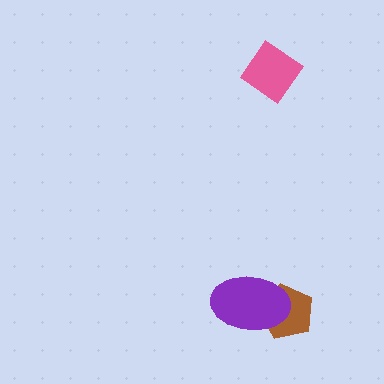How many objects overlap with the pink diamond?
0 objects overlap with the pink diamond.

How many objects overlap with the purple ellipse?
1 object overlaps with the purple ellipse.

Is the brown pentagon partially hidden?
Yes, it is partially covered by another shape.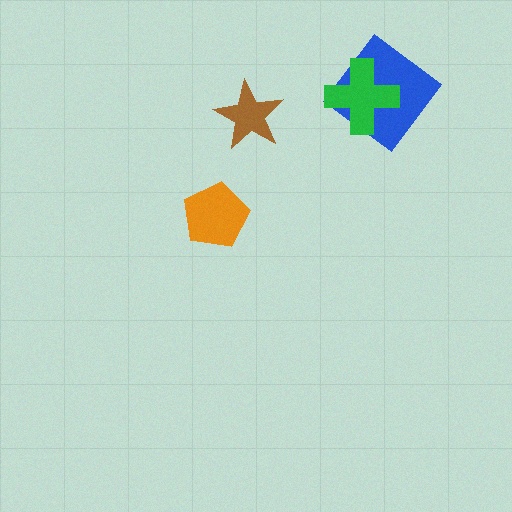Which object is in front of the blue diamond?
The green cross is in front of the blue diamond.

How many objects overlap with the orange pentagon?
0 objects overlap with the orange pentagon.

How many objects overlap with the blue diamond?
1 object overlaps with the blue diamond.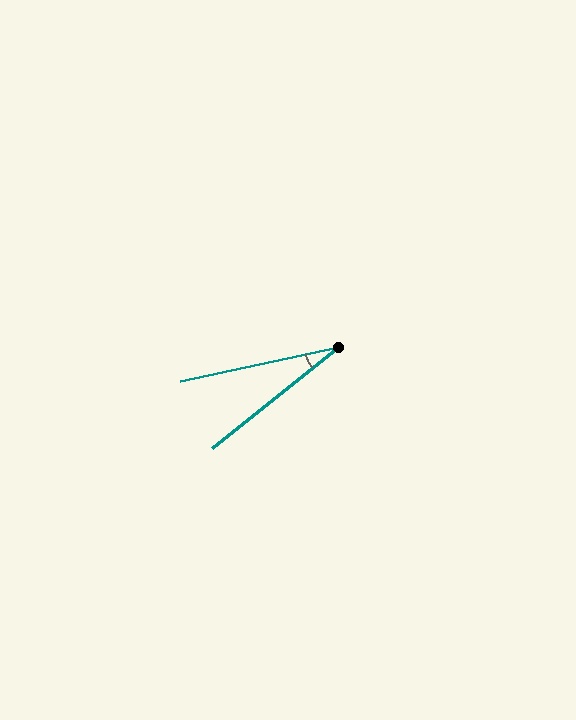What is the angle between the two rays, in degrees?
Approximately 27 degrees.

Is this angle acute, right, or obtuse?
It is acute.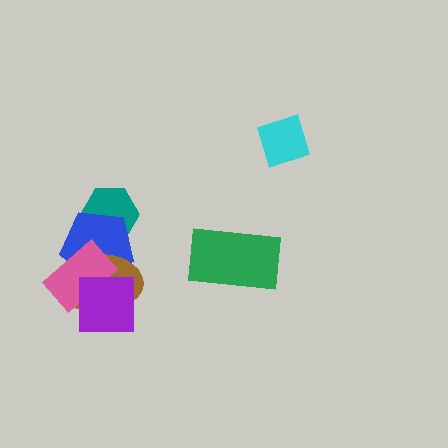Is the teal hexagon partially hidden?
Yes, it is partially covered by another shape.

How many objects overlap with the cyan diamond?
0 objects overlap with the cyan diamond.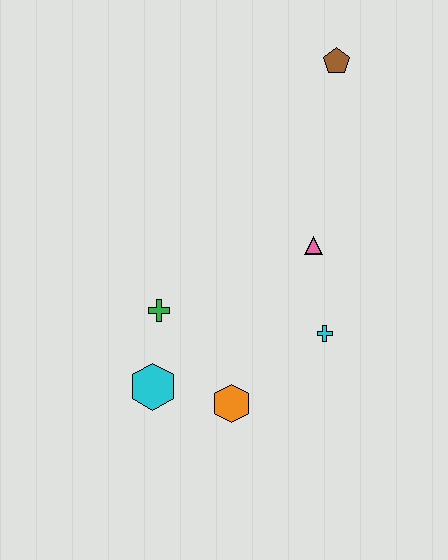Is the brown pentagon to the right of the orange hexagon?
Yes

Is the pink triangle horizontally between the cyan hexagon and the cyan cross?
Yes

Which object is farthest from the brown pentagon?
The cyan hexagon is farthest from the brown pentagon.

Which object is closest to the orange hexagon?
The cyan hexagon is closest to the orange hexagon.